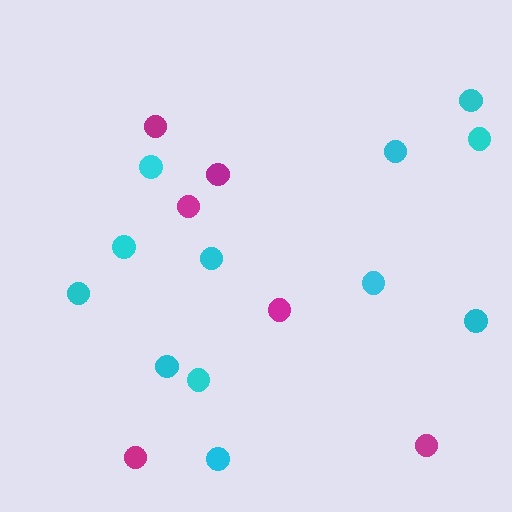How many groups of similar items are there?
There are 2 groups: one group of magenta circles (6) and one group of cyan circles (12).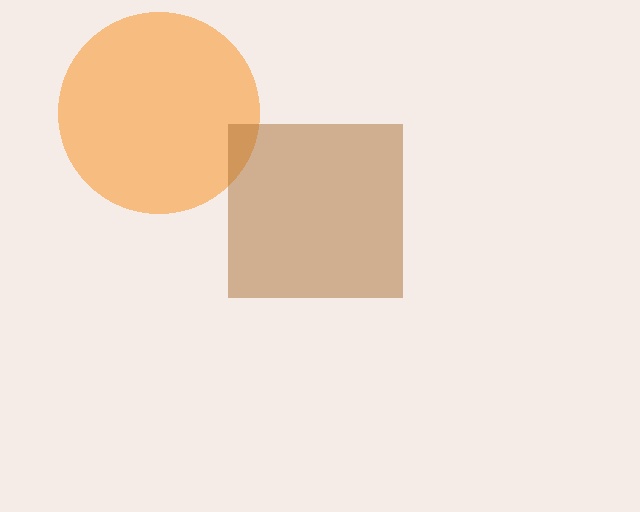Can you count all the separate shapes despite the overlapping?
Yes, there are 2 separate shapes.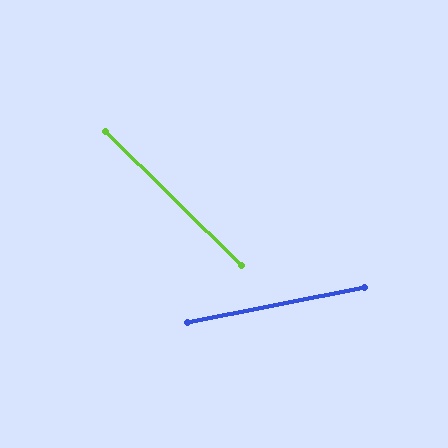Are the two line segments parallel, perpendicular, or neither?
Neither parallel nor perpendicular — they differ by about 56°.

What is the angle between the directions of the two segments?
Approximately 56 degrees.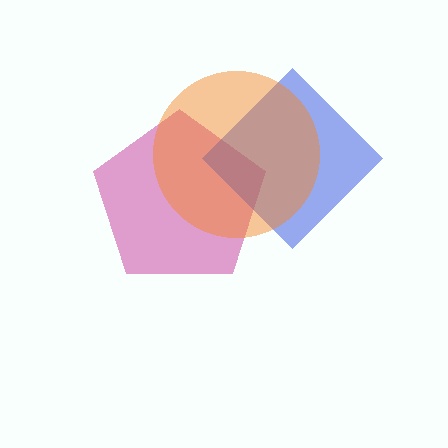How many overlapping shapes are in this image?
There are 3 overlapping shapes in the image.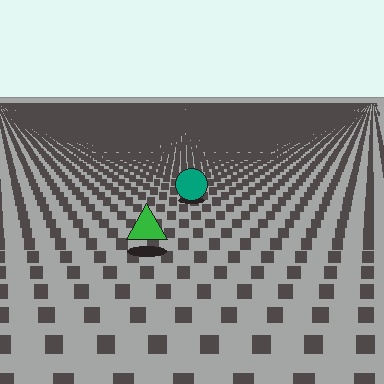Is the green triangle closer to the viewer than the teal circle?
Yes. The green triangle is closer — you can tell from the texture gradient: the ground texture is coarser near it.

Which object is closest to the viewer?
The green triangle is closest. The texture marks near it are larger and more spread out.